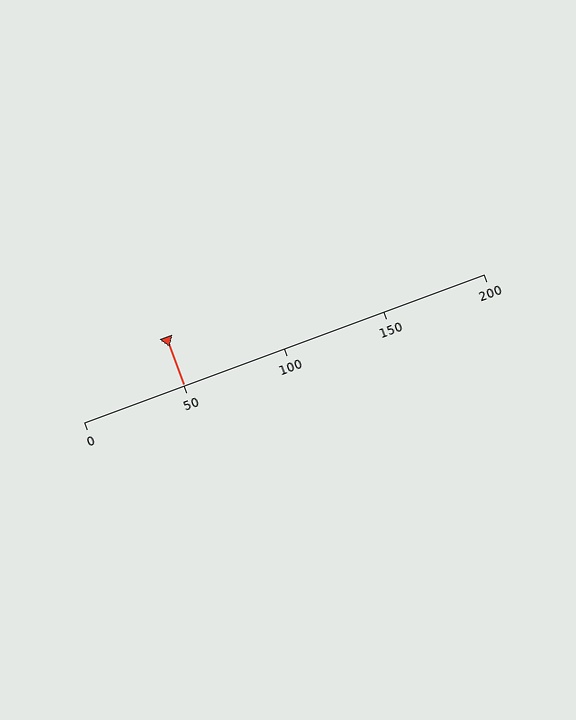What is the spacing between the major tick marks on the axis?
The major ticks are spaced 50 apart.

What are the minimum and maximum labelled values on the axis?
The axis runs from 0 to 200.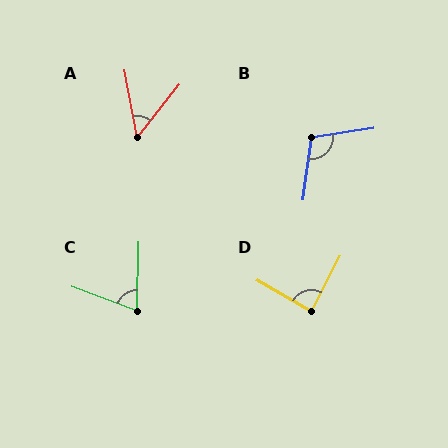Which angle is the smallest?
A, at approximately 49 degrees.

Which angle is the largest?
B, at approximately 107 degrees.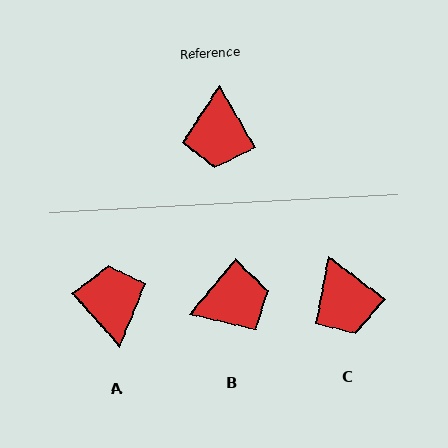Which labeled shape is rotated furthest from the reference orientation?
A, about 169 degrees away.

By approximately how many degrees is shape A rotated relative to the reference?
Approximately 169 degrees clockwise.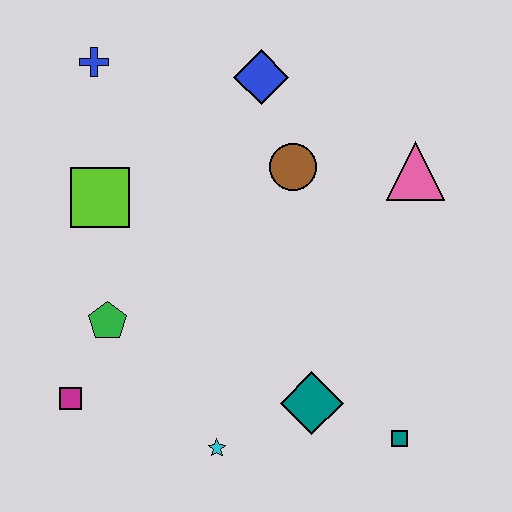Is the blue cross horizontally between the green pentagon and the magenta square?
Yes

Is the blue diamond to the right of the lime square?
Yes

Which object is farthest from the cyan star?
The blue cross is farthest from the cyan star.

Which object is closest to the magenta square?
The green pentagon is closest to the magenta square.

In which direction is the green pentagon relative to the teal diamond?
The green pentagon is to the left of the teal diamond.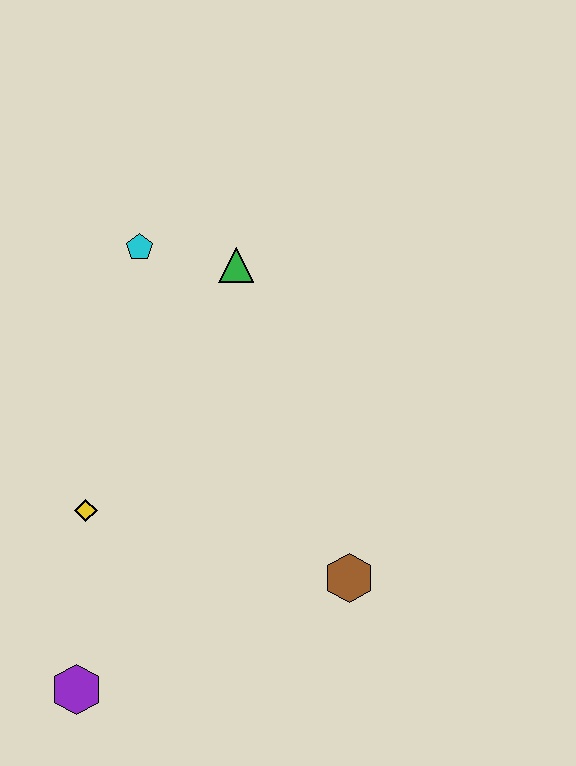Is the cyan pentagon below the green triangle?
No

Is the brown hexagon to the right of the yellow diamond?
Yes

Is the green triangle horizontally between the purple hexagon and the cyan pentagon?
No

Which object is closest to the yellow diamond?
The purple hexagon is closest to the yellow diamond.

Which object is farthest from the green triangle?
The purple hexagon is farthest from the green triangle.